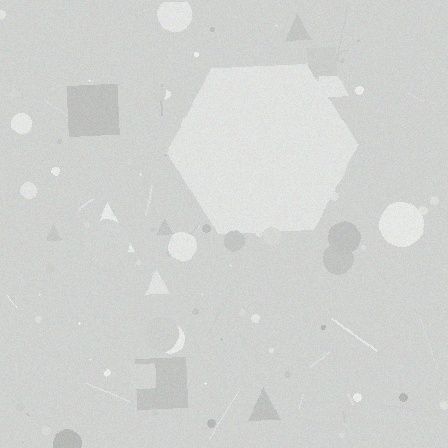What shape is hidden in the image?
A hexagon is hidden in the image.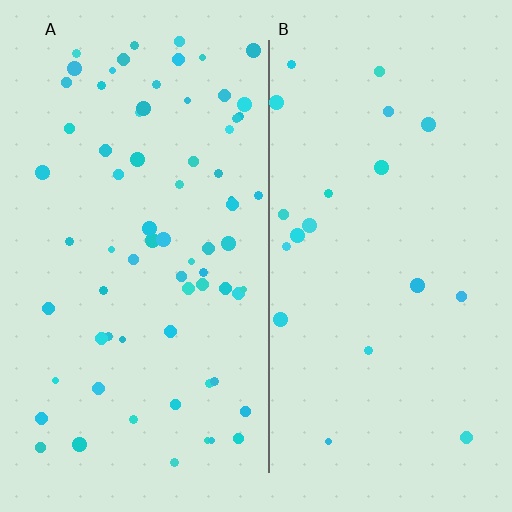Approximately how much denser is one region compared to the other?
Approximately 3.5× — region A over region B.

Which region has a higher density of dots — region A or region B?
A (the left).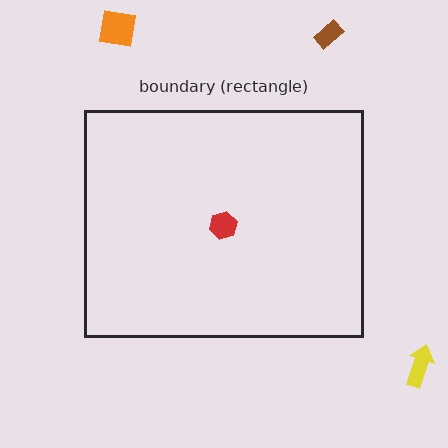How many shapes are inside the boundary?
1 inside, 3 outside.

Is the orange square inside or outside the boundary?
Outside.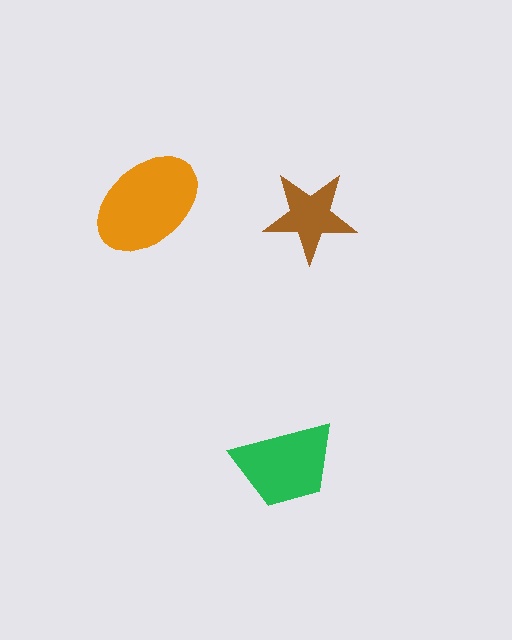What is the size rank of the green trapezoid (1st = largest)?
2nd.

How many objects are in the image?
There are 3 objects in the image.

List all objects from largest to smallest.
The orange ellipse, the green trapezoid, the brown star.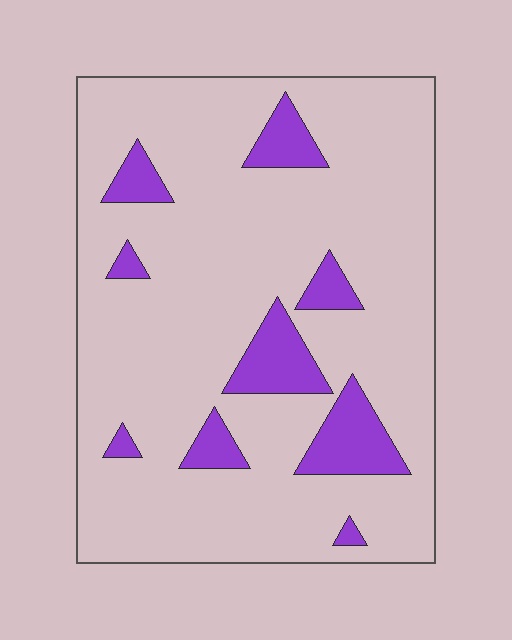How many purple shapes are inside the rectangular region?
9.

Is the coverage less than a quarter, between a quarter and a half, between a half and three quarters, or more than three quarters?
Less than a quarter.